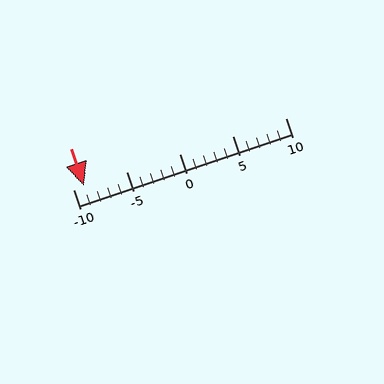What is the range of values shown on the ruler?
The ruler shows values from -10 to 10.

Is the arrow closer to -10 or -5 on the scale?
The arrow is closer to -10.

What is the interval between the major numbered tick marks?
The major tick marks are spaced 5 units apart.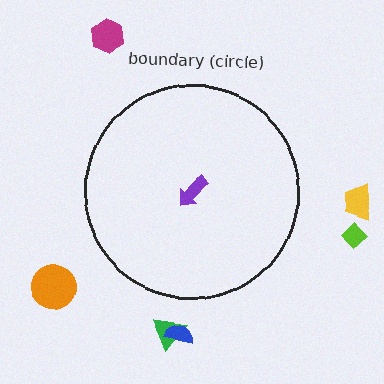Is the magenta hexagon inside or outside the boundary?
Outside.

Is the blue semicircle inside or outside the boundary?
Outside.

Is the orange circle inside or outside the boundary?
Outside.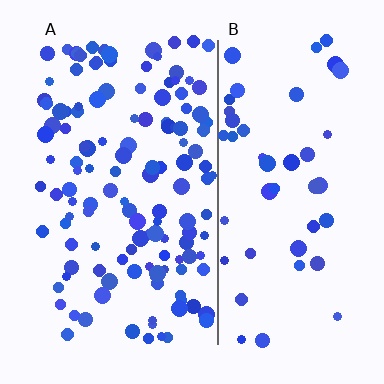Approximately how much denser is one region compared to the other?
Approximately 2.7× — region A over region B.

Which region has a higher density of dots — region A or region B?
A (the left).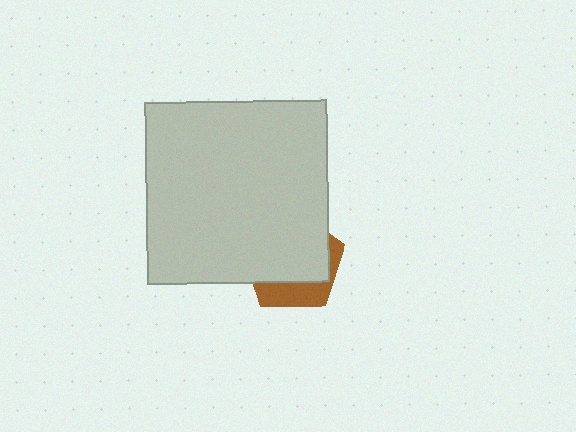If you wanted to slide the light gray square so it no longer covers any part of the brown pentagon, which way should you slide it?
Slide it toward the upper-left — that is the most direct way to separate the two shapes.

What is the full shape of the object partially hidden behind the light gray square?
The partially hidden object is a brown pentagon.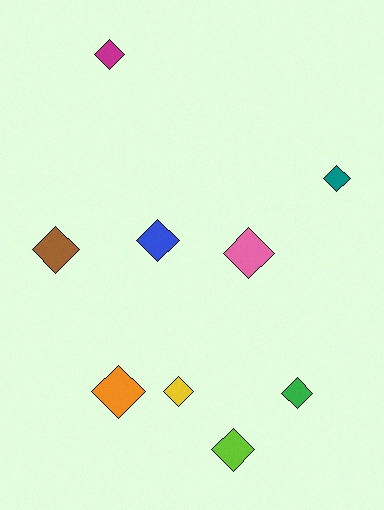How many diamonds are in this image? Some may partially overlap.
There are 9 diamonds.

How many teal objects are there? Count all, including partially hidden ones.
There is 1 teal object.